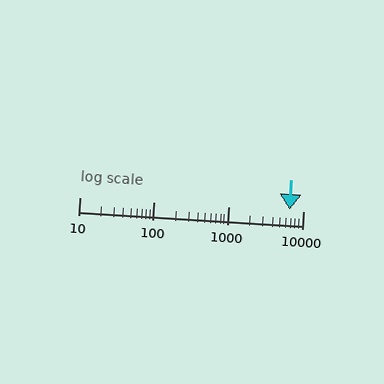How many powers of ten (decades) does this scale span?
The scale spans 3 decades, from 10 to 10000.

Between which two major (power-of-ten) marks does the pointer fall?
The pointer is between 1000 and 10000.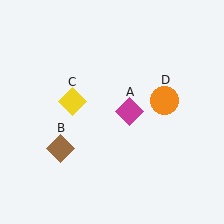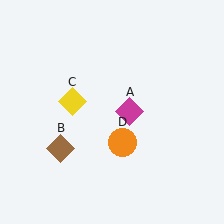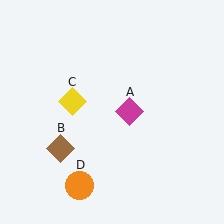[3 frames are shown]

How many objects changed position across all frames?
1 object changed position: orange circle (object D).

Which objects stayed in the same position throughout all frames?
Magenta diamond (object A) and brown diamond (object B) and yellow diamond (object C) remained stationary.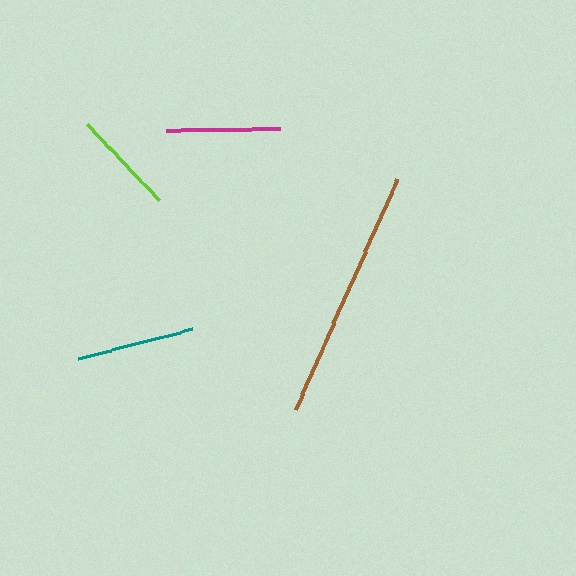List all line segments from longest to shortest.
From longest to shortest: brown, teal, magenta, lime.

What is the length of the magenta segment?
The magenta segment is approximately 114 pixels long.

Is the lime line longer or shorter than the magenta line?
The magenta line is longer than the lime line.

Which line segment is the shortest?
The lime line is the shortest at approximately 104 pixels.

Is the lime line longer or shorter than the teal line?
The teal line is longer than the lime line.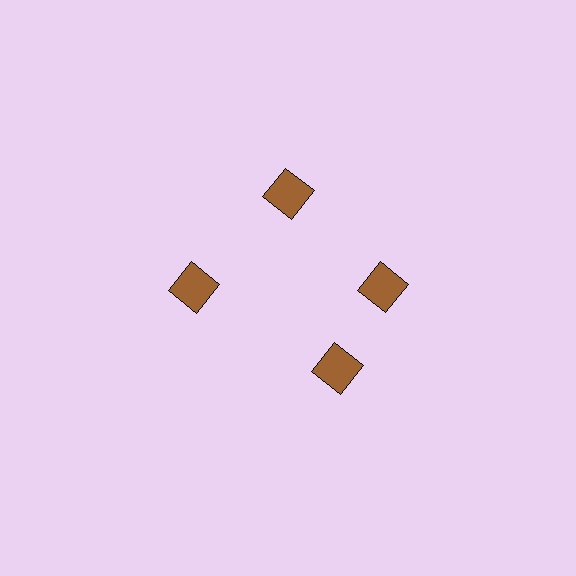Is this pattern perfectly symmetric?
No. The 4 brown squares are arranged in a ring, but one element near the 6 o'clock position is rotated out of alignment along the ring, breaking the 4-fold rotational symmetry.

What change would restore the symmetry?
The symmetry would be restored by rotating it back into even spacing with its neighbors so that all 4 squares sit at equal angles and equal distance from the center.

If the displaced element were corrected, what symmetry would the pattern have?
It would have 4-fold rotational symmetry — the pattern would map onto itself every 90 degrees.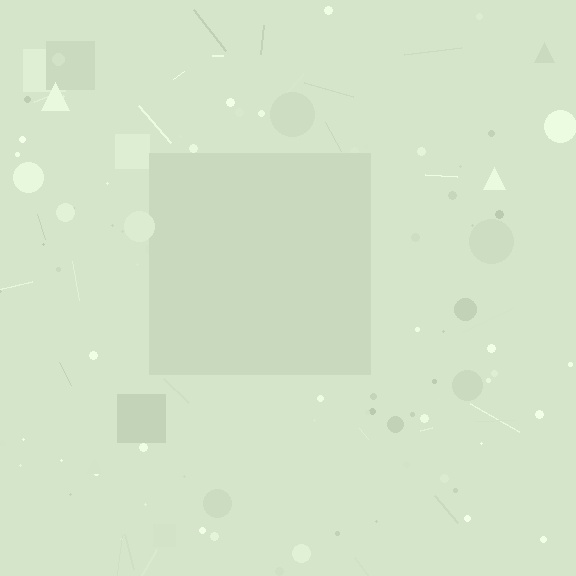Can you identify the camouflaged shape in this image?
The camouflaged shape is a square.